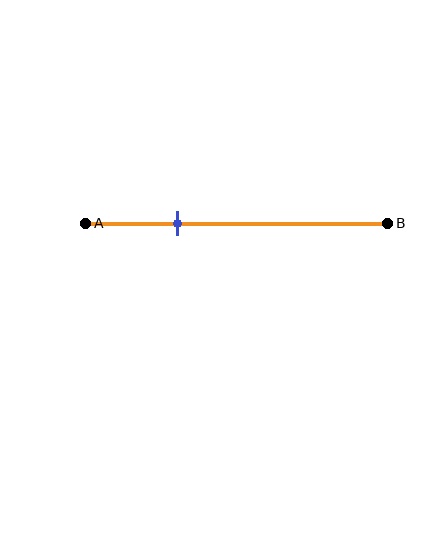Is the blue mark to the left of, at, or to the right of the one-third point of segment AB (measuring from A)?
The blue mark is approximately at the one-third point of segment AB.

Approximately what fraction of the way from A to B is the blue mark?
The blue mark is approximately 30% of the way from A to B.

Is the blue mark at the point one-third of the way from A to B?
Yes, the mark is approximately at the one-third point.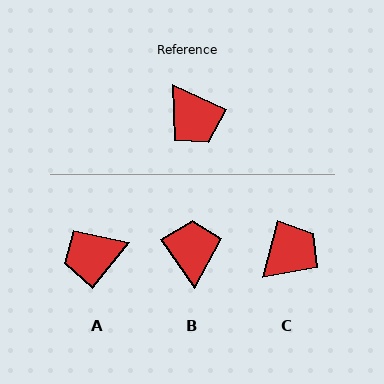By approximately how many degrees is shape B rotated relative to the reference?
Approximately 150 degrees counter-clockwise.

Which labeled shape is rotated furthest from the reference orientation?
B, about 150 degrees away.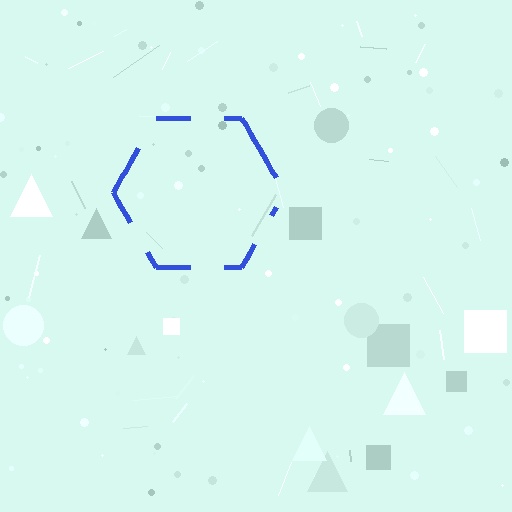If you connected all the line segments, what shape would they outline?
They would outline a hexagon.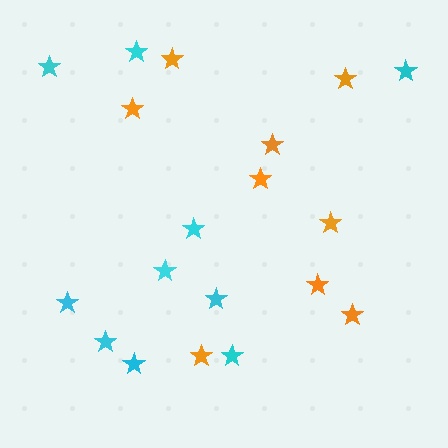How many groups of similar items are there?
There are 2 groups: one group of cyan stars (10) and one group of orange stars (9).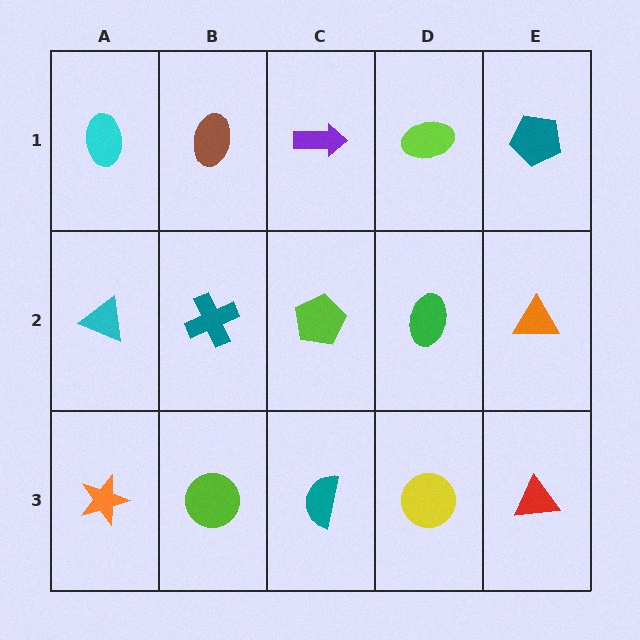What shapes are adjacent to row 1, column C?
A lime pentagon (row 2, column C), a brown ellipse (row 1, column B), a lime ellipse (row 1, column D).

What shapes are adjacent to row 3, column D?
A green ellipse (row 2, column D), a teal semicircle (row 3, column C), a red triangle (row 3, column E).